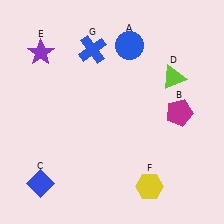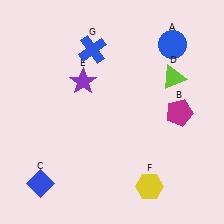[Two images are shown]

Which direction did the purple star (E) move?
The purple star (E) moved right.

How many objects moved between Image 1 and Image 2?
2 objects moved between the two images.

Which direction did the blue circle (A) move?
The blue circle (A) moved right.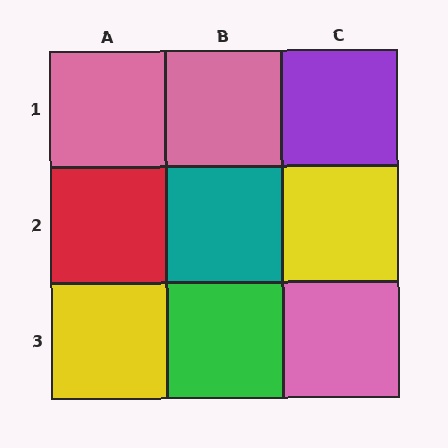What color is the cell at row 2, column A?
Red.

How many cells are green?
1 cell is green.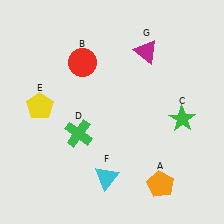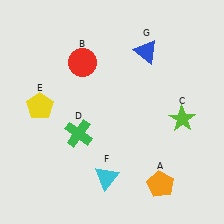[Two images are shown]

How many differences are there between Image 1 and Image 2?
There are 2 differences between the two images.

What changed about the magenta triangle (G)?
In Image 1, G is magenta. In Image 2, it changed to blue.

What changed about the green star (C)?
In Image 1, C is green. In Image 2, it changed to lime.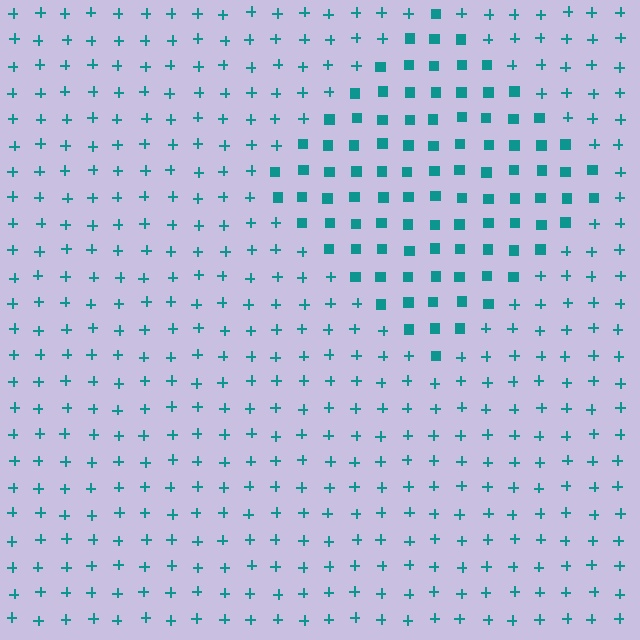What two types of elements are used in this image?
The image uses squares inside the diamond region and plus signs outside it.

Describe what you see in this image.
The image is filled with small teal elements arranged in a uniform grid. A diamond-shaped region contains squares, while the surrounding area contains plus signs. The boundary is defined purely by the change in element shape.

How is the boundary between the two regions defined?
The boundary is defined by a change in element shape: squares inside vs. plus signs outside. All elements share the same color and spacing.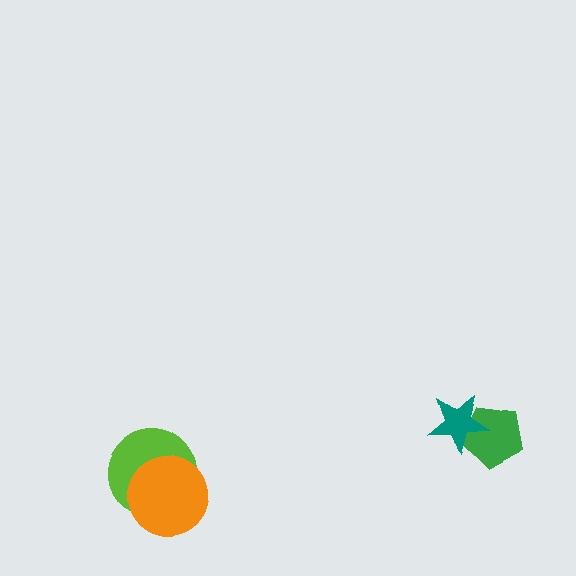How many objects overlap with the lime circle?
1 object overlaps with the lime circle.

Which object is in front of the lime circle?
The orange circle is in front of the lime circle.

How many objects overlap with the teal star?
1 object overlaps with the teal star.